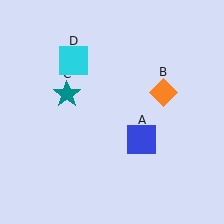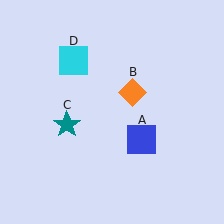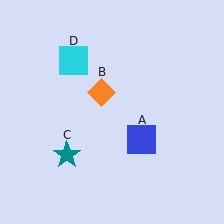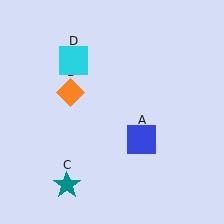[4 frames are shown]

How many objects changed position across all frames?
2 objects changed position: orange diamond (object B), teal star (object C).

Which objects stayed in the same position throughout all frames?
Blue square (object A) and cyan square (object D) remained stationary.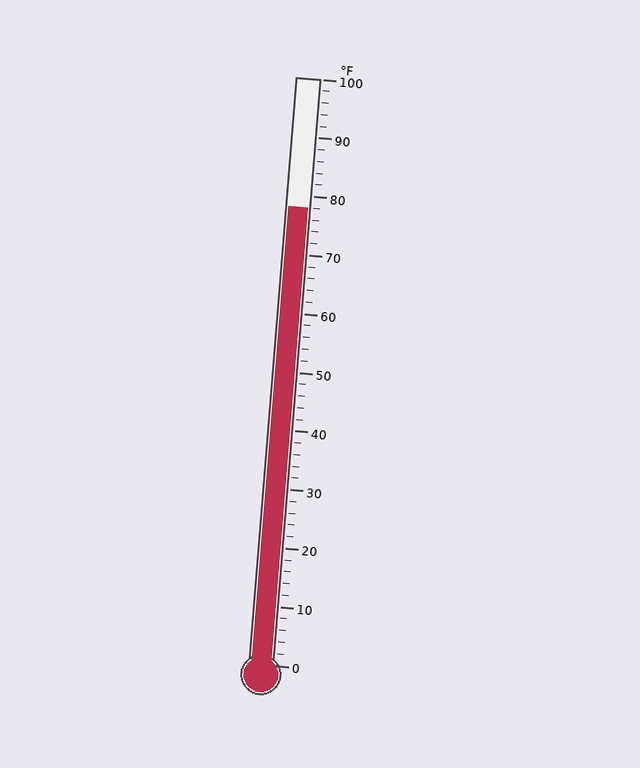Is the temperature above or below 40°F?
The temperature is above 40°F.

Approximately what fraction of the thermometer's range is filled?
The thermometer is filled to approximately 80% of its range.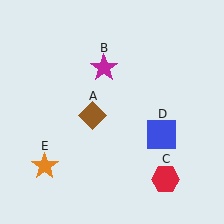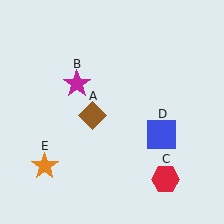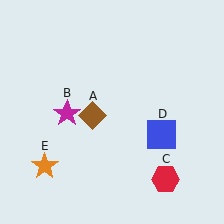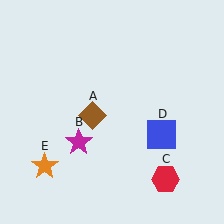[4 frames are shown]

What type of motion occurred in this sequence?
The magenta star (object B) rotated counterclockwise around the center of the scene.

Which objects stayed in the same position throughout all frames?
Brown diamond (object A) and red hexagon (object C) and blue square (object D) and orange star (object E) remained stationary.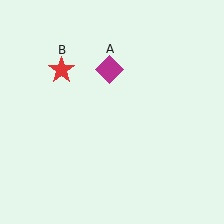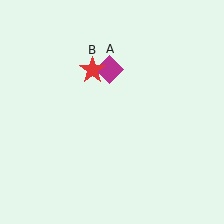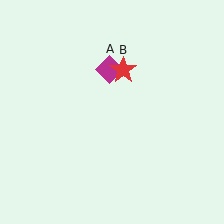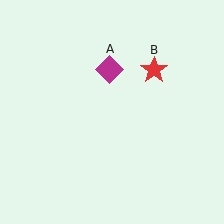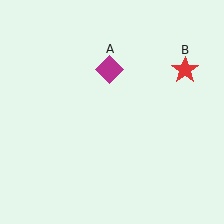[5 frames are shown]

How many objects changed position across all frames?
1 object changed position: red star (object B).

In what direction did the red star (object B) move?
The red star (object B) moved right.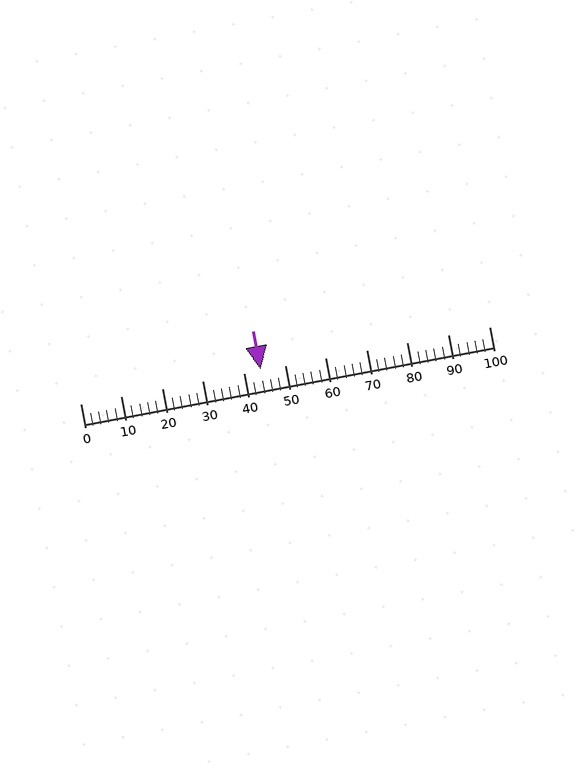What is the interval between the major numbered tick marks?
The major tick marks are spaced 10 units apart.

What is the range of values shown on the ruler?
The ruler shows values from 0 to 100.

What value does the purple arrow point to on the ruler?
The purple arrow points to approximately 44.